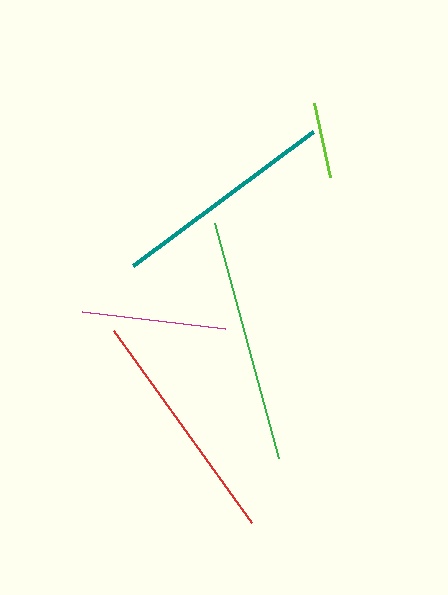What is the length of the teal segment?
The teal segment is approximately 225 pixels long.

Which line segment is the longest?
The green line is the longest at approximately 244 pixels.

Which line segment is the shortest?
The lime line is the shortest at approximately 76 pixels.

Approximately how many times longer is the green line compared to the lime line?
The green line is approximately 3.2 times the length of the lime line.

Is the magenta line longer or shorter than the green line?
The green line is longer than the magenta line.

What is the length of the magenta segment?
The magenta segment is approximately 143 pixels long.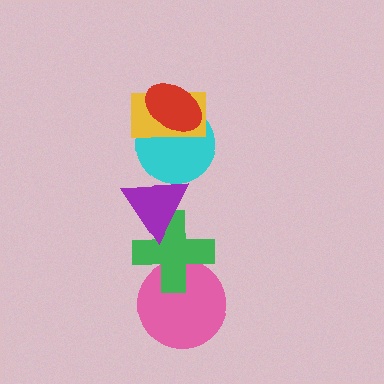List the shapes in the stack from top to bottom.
From top to bottom: the red ellipse, the yellow rectangle, the cyan circle, the purple triangle, the green cross, the pink circle.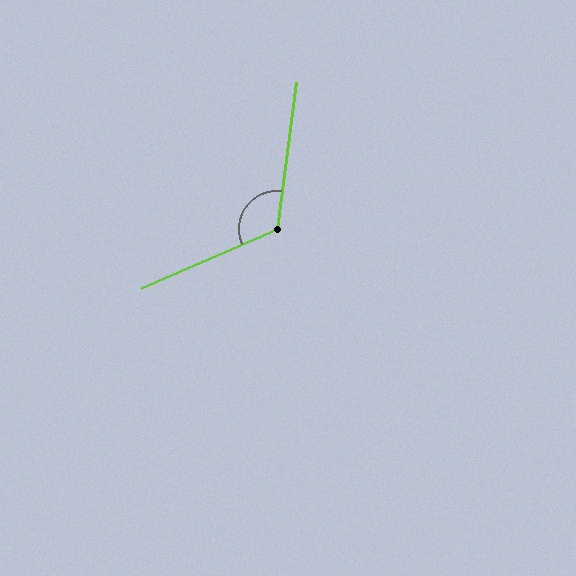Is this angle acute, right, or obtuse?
It is obtuse.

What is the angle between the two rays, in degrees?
Approximately 121 degrees.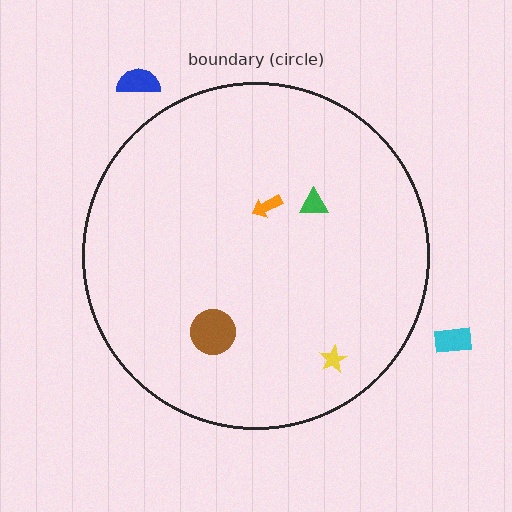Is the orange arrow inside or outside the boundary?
Inside.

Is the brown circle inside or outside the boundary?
Inside.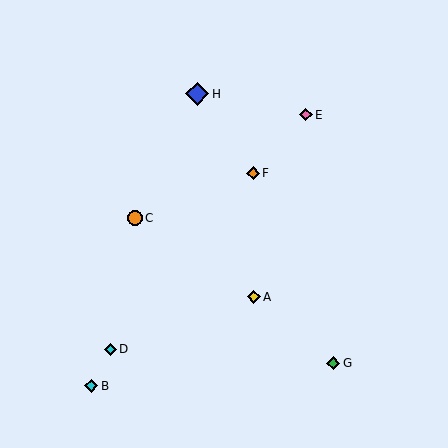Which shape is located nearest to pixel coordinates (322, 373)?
The green diamond (labeled G) at (333, 363) is nearest to that location.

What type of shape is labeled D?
Shape D is a cyan diamond.